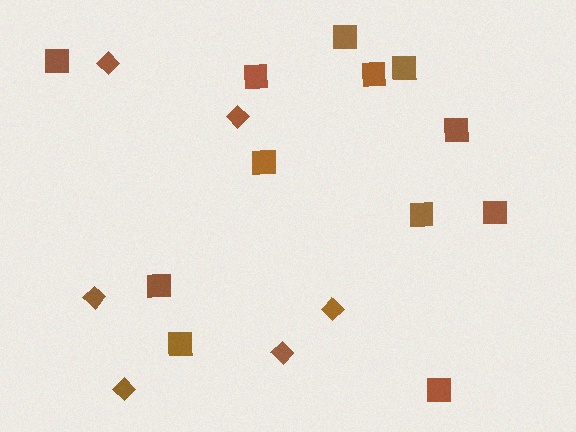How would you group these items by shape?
There are 2 groups: one group of diamonds (6) and one group of squares (12).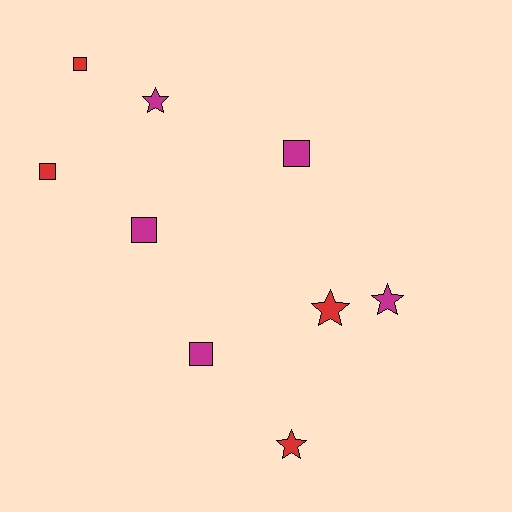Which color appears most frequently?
Magenta, with 5 objects.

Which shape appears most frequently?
Square, with 5 objects.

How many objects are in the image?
There are 9 objects.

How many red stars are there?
There are 2 red stars.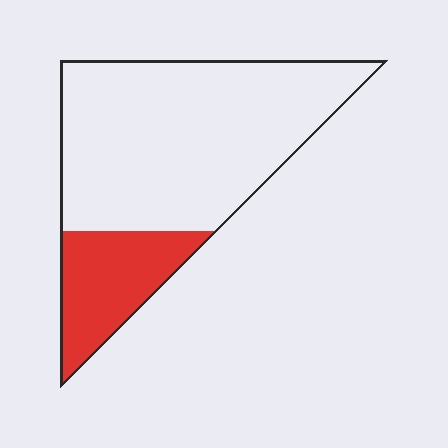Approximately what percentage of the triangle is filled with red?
Approximately 25%.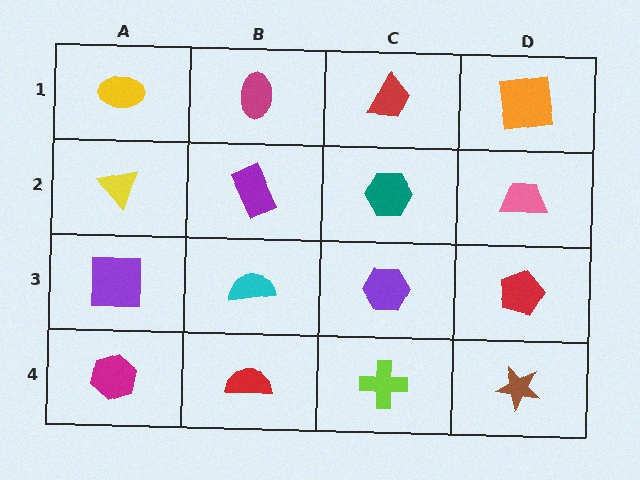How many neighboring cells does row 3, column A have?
3.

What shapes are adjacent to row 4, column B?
A cyan semicircle (row 3, column B), a magenta hexagon (row 4, column A), a lime cross (row 4, column C).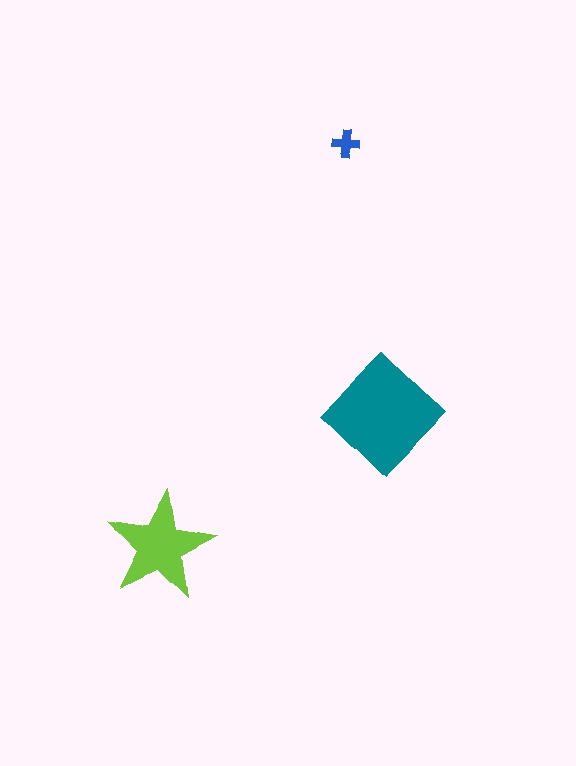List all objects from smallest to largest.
The blue cross, the lime star, the teal diamond.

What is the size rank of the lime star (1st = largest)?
2nd.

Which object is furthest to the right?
The teal diamond is rightmost.